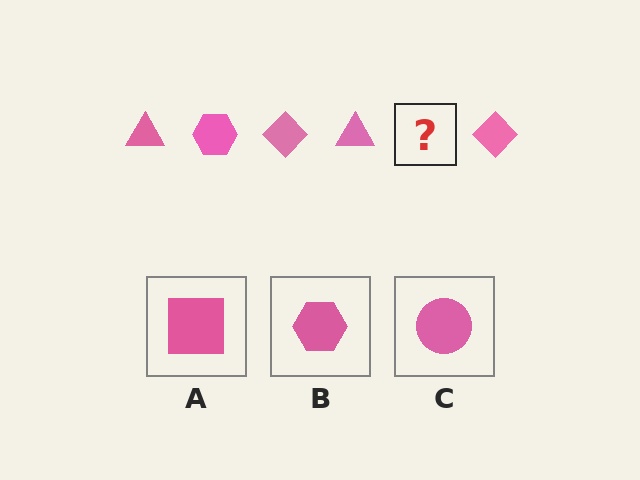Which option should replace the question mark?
Option B.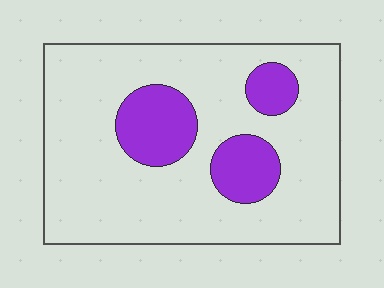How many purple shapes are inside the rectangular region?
3.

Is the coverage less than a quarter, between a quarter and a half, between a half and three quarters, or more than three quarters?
Less than a quarter.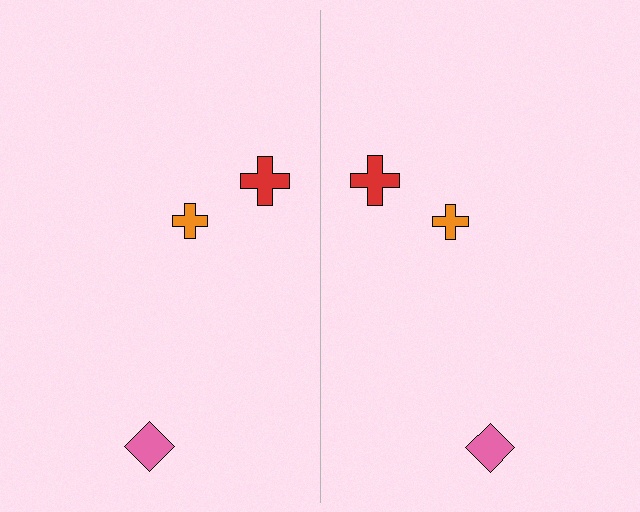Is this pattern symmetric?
Yes, this pattern has bilateral (reflection) symmetry.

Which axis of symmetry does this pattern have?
The pattern has a vertical axis of symmetry running through the center of the image.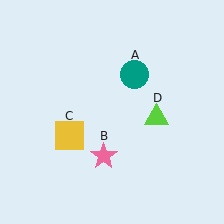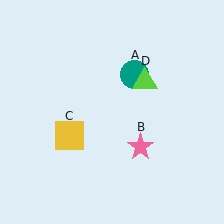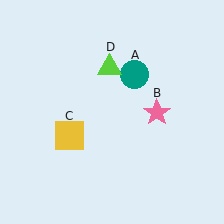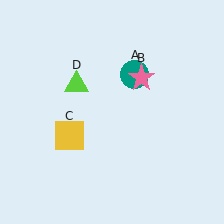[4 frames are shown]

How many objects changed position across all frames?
2 objects changed position: pink star (object B), lime triangle (object D).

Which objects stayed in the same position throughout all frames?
Teal circle (object A) and yellow square (object C) remained stationary.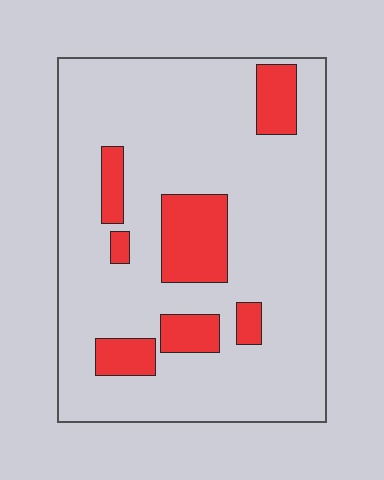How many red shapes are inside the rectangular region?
7.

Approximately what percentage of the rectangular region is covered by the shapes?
Approximately 15%.